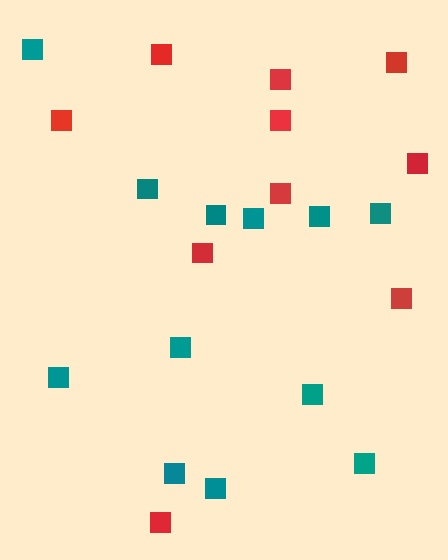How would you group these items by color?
There are 2 groups: one group of red squares (10) and one group of teal squares (12).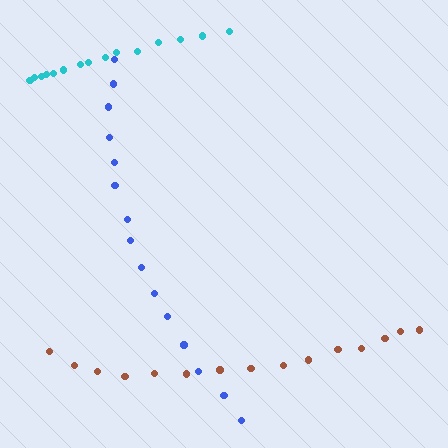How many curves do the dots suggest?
There are 3 distinct paths.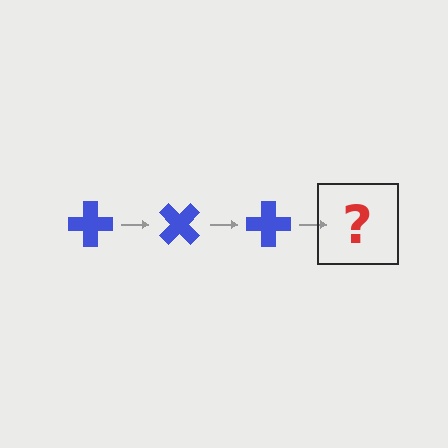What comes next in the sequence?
The next element should be a blue cross rotated 135 degrees.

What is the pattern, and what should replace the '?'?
The pattern is that the cross rotates 45 degrees each step. The '?' should be a blue cross rotated 135 degrees.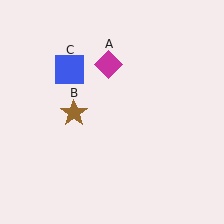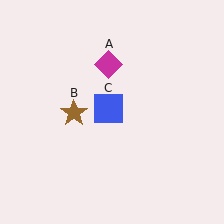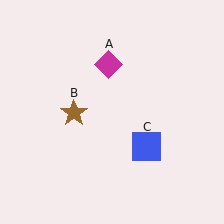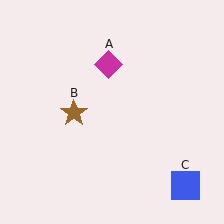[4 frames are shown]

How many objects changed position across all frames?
1 object changed position: blue square (object C).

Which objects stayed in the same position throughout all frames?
Magenta diamond (object A) and brown star (object B) remained stationary.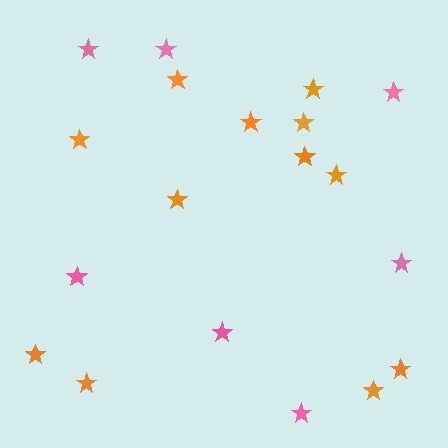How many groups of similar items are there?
There are 2 groups: one group of pink stars (7) and one group of orange stars (12).